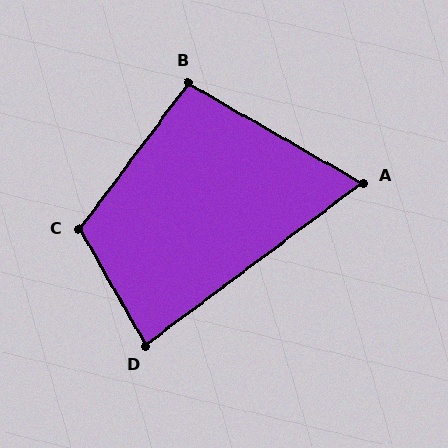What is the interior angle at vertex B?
Approximately 97 degrees (obtuse).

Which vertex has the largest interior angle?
C, at approximately 113 degrees.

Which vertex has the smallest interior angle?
A, at approximately 67 degrees.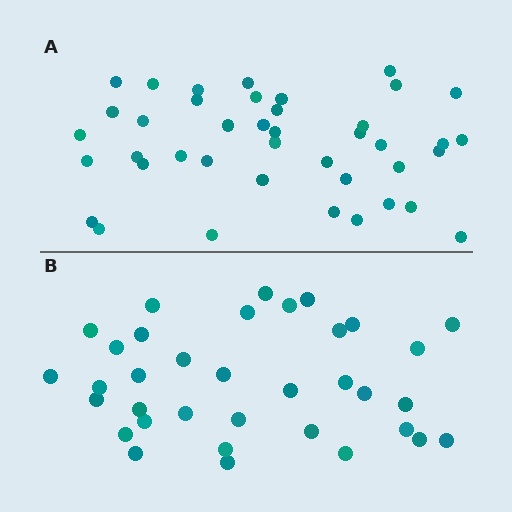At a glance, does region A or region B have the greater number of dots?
Region A (the top region) has more dots.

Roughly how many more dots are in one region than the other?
Region A has about 6 more dots than region B.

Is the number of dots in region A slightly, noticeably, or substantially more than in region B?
Region A has only slightly more — the two regions are fairly close. The ratio is roughly 1.2 to 1.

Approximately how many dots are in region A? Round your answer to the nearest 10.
About 40 dots. (The exact count is 41, which rounds to 40.)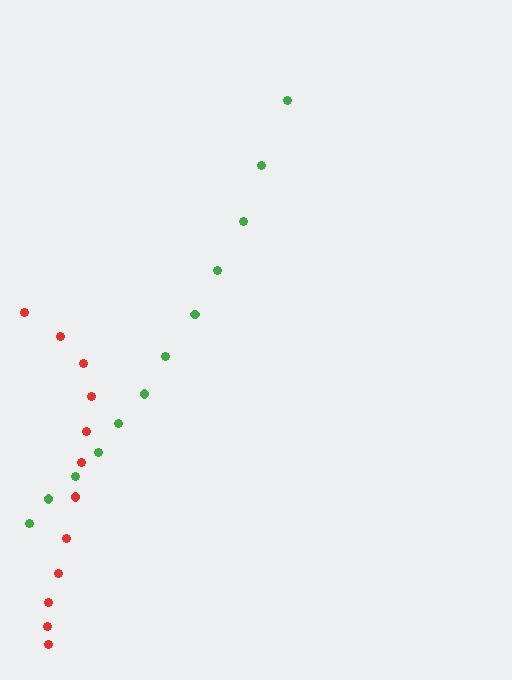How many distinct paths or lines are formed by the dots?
There are 2 distinct paths.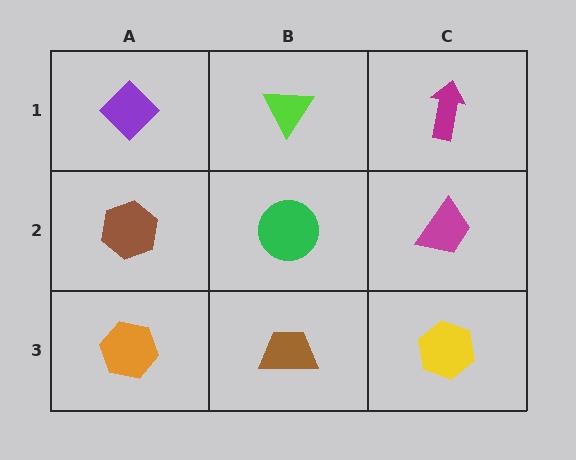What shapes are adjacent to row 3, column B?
A green circle (row 2, column B), an orange hexagon (row 3, column A), a yellow hexagon (row 3, column C).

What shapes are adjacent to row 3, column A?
A brown hexagon (row 2, column A), a brown trapezoid (row 3, column B).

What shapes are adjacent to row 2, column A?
A purple diamond (row 1, column A), an orange hexagon (row 3, column A), a green circle (row 2, column B).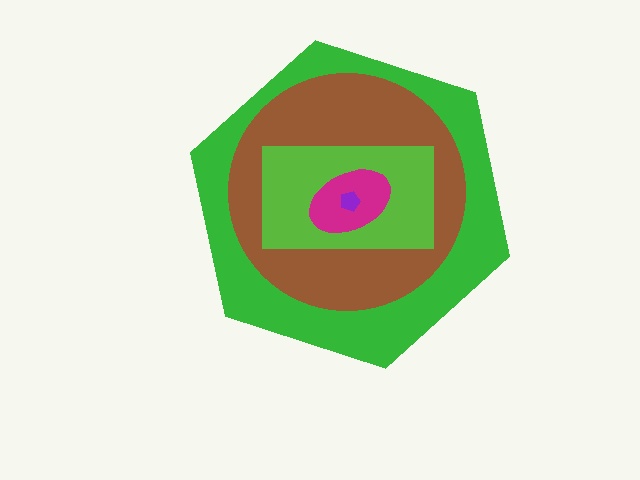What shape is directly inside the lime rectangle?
The magenta ellipse.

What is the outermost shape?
The green hexagon.